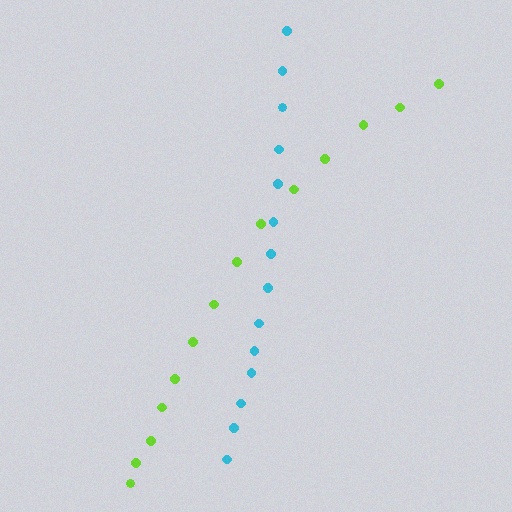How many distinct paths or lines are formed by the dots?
There are 2 distinct paths.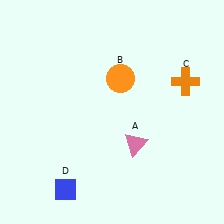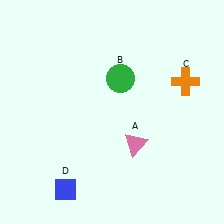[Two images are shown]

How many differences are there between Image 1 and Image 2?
There is 1 difference between the two images.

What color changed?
The circle (B) changed from orange in Image 1 to green in Image 2.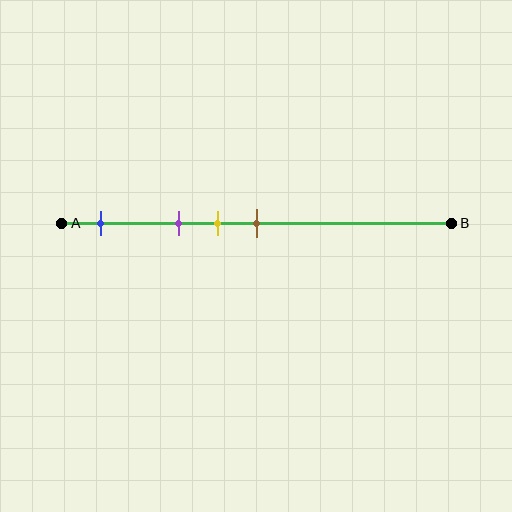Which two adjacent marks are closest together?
The yellow and brown marks are the closest adjacent pair.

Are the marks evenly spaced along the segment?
No, the marks are not evenly spaced.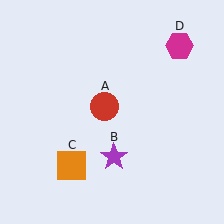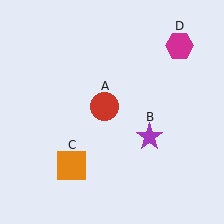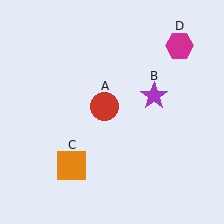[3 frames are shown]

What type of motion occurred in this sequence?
The purple star (object B) rotated counterclockwise around the center of the scene.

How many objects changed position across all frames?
1 object changed position: purple star (object B).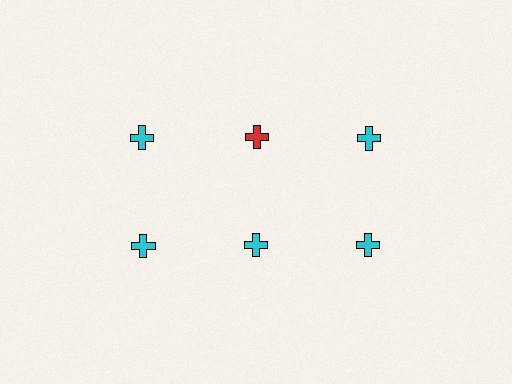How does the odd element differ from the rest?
It has a different color: red instead of cyan.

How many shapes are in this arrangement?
There are 6 shapes arranged in a grid pattern.